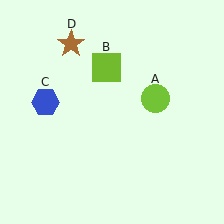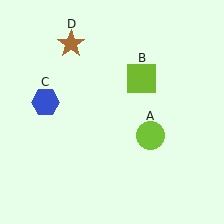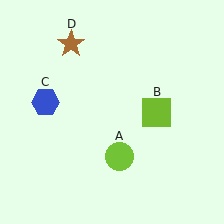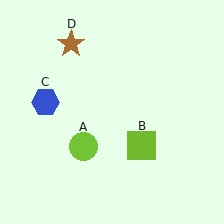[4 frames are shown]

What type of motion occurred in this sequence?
The lime circle (object A), lime square (object B) rotated clockwise around the center of the scene.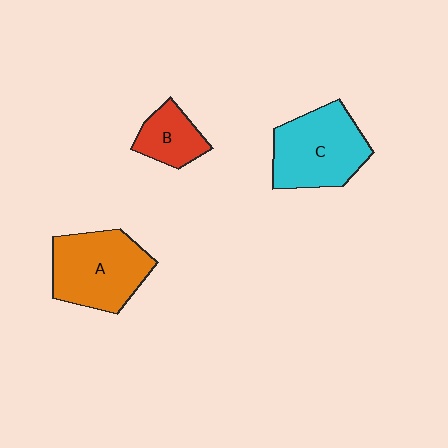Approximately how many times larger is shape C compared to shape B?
Approximately 2.0 times.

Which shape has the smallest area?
Shape B (red).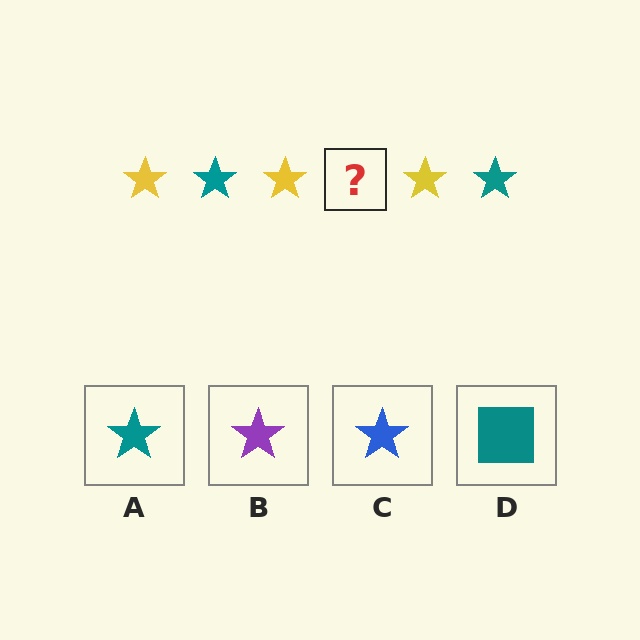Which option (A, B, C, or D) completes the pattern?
A.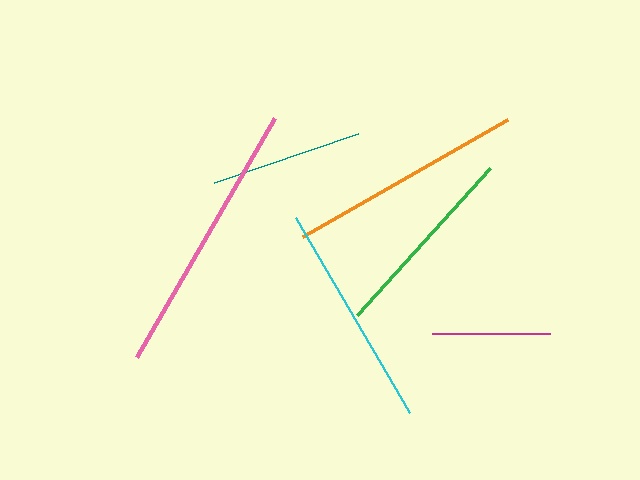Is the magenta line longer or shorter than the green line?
The green line is longer than the magenta line.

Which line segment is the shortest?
The magenta line is the shortest at approximately 118 pixels.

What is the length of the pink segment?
The pink segment is approximately 276 pixels long.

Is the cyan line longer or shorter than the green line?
The cyan line is longer than the green line.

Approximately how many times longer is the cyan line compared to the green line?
The cyan line is approximately 1.1 times the length of the green line.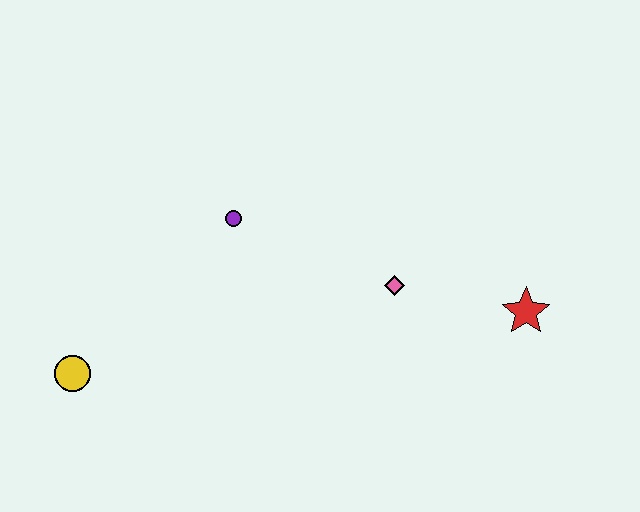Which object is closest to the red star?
The pink diamond is closest to the red star.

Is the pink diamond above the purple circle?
No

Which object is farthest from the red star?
The yellow circle is farthest from the red star.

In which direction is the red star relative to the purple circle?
The red star is to the right of the purple circle.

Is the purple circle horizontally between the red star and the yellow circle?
Yes